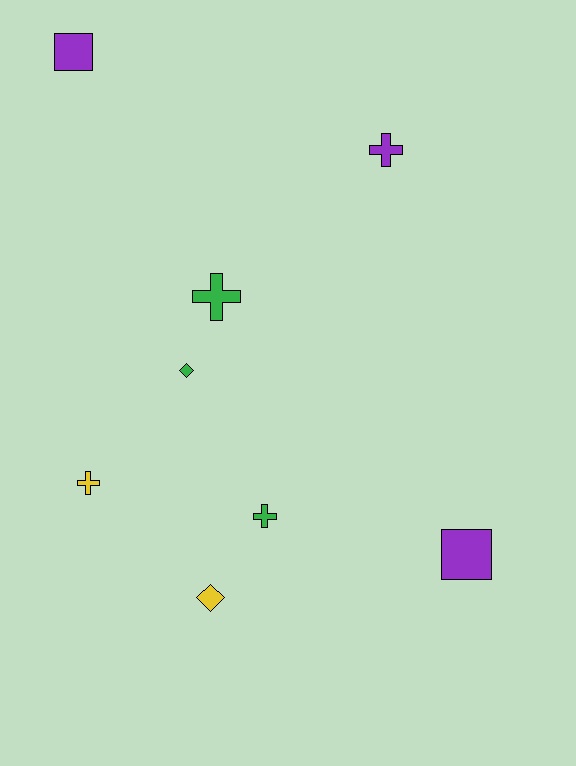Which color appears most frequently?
Purple, with 3 objects.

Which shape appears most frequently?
Cross, with 4 objects.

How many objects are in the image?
There are 8 objects.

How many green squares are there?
There are no green squares.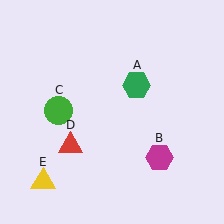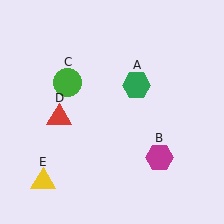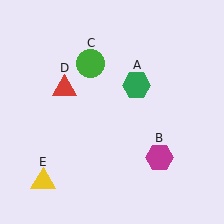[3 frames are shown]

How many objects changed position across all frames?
2 objects changed position: green circle (object C), red triangle (object D).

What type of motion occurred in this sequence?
The green circle (object C), red triangle (object D) rotated clockwise around the center of the scene.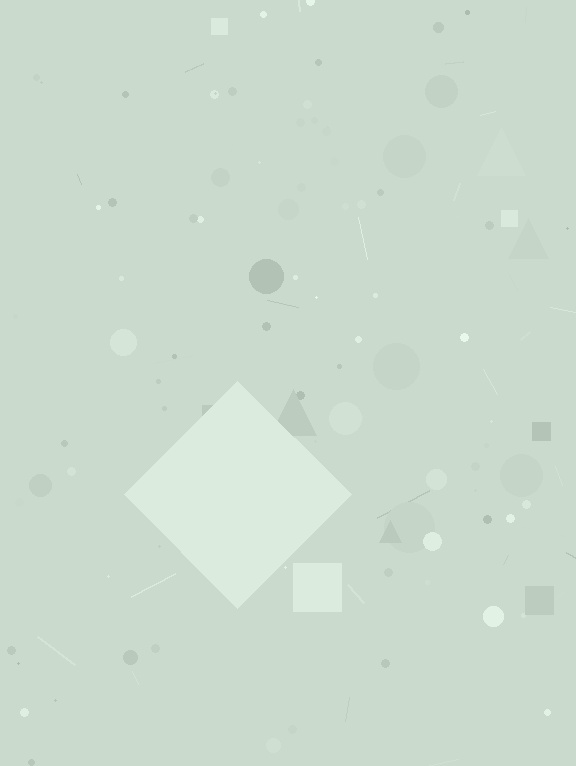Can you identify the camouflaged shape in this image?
The camouflaged shape is a diamond.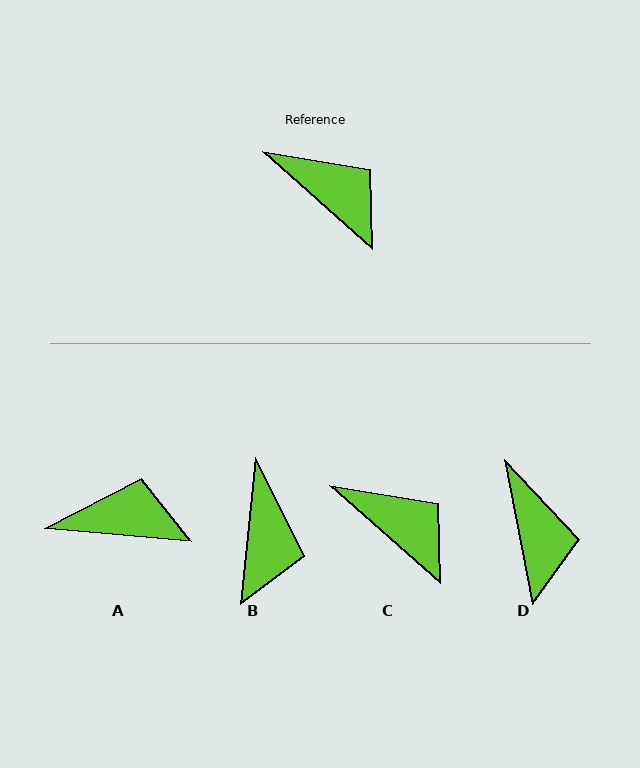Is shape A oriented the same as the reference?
No, it is off by about 36 degrees.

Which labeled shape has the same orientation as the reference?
C.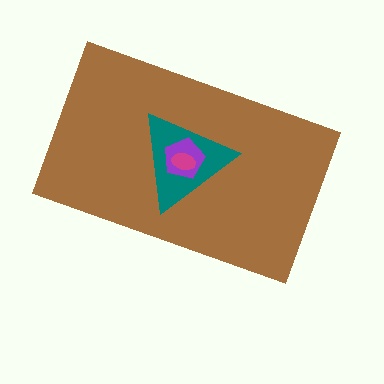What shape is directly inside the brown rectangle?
The teal triangle.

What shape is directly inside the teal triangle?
The purple pentagon.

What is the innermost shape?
The magenta ellipse.